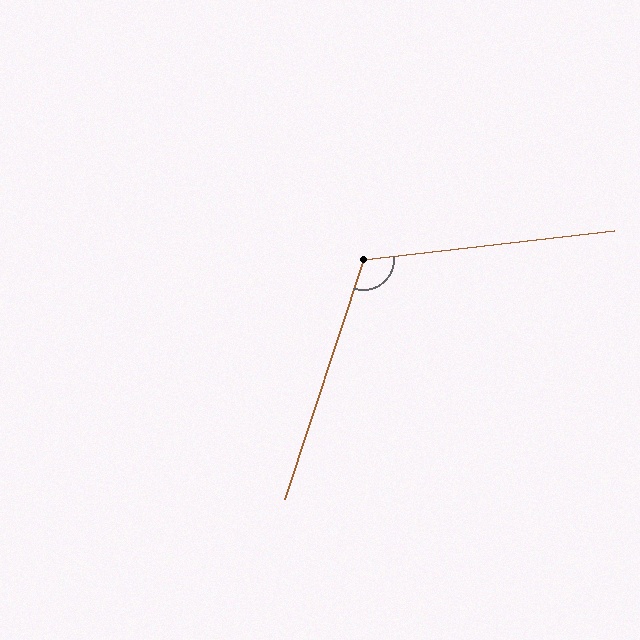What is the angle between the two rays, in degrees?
Approximately 115 degrees.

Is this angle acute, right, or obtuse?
It is obtuse.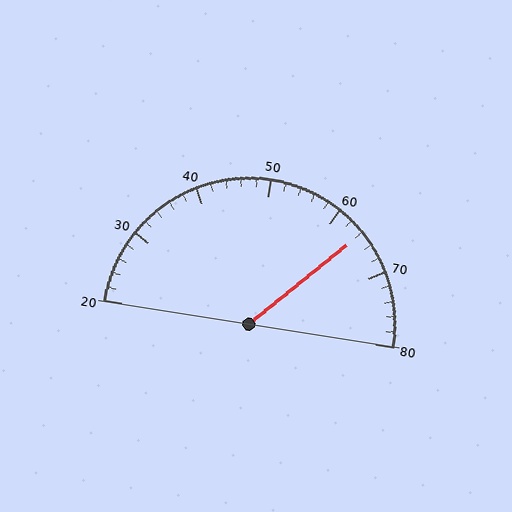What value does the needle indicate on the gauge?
The needle indicates approximately 64.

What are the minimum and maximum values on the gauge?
The gauge ranges from 20 to 80.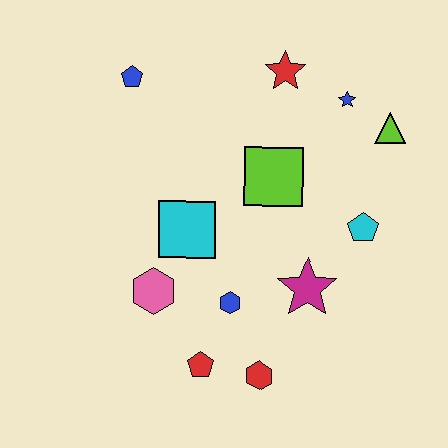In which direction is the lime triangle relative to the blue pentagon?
The lime triangle is to the right of the blue pentagon.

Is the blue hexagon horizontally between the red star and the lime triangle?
No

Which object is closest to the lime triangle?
The blue star is closest to the lime triangle.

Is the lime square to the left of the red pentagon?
No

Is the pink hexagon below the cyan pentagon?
Yes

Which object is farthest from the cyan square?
The lime triangle is farthest from the cyan square.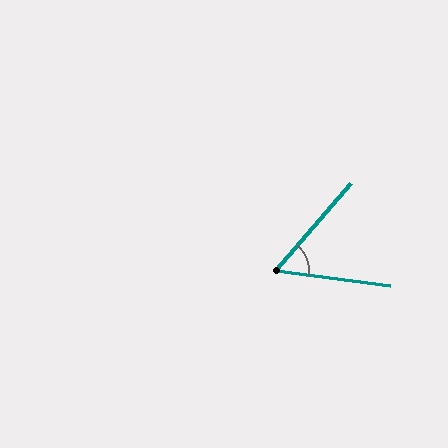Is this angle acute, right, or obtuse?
It is acute.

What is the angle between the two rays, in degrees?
Approximately 57 degrees.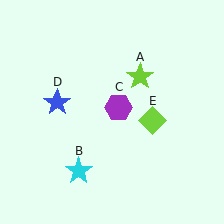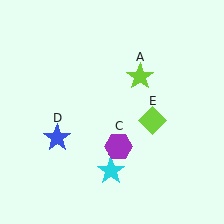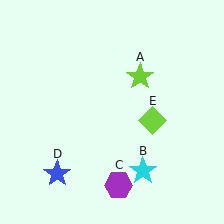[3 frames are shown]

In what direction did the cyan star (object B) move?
The cyan star (object B) moved right.